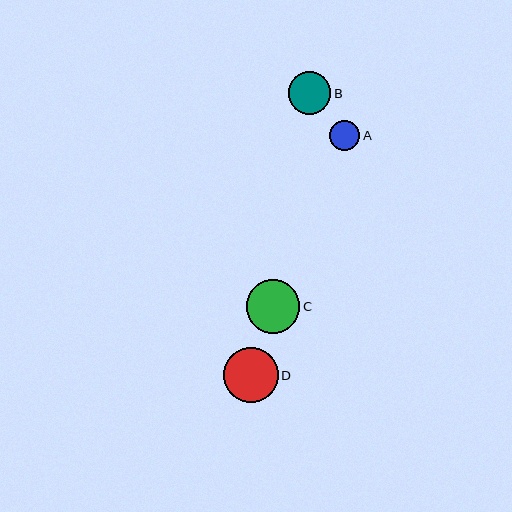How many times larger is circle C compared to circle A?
Circle C is approximately 1.8 times the size of circle A.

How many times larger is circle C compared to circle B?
Circle C is approximately 1.3 times the size of circle B.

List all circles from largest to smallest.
From largest to smallest: D, C, B, A.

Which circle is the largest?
Circle D is the largest with a size of approximately 55 pixels.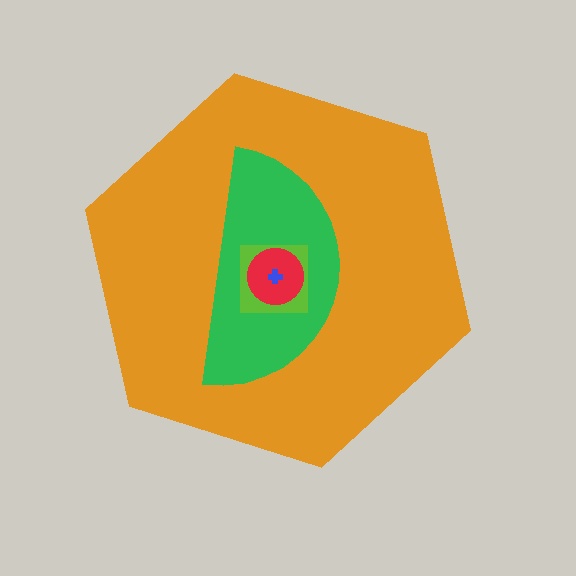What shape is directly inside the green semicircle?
The lime square.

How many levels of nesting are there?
5.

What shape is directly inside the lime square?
The red circle.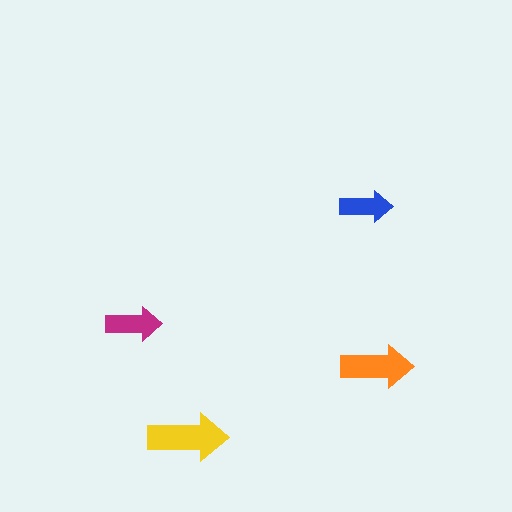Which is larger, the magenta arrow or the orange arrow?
The orange one.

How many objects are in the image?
There are 4 objects in the image.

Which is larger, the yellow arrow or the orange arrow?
The yellow one.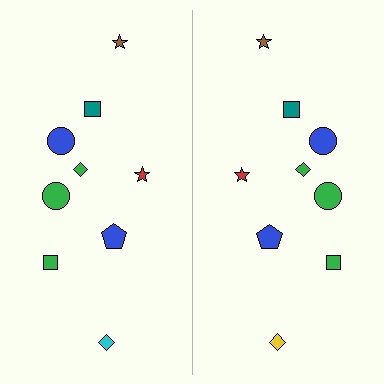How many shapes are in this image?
There are 18 shapes in this image.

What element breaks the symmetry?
The yellow diamond on the right side breaks the symmetry — its mirror counterpart is cyan.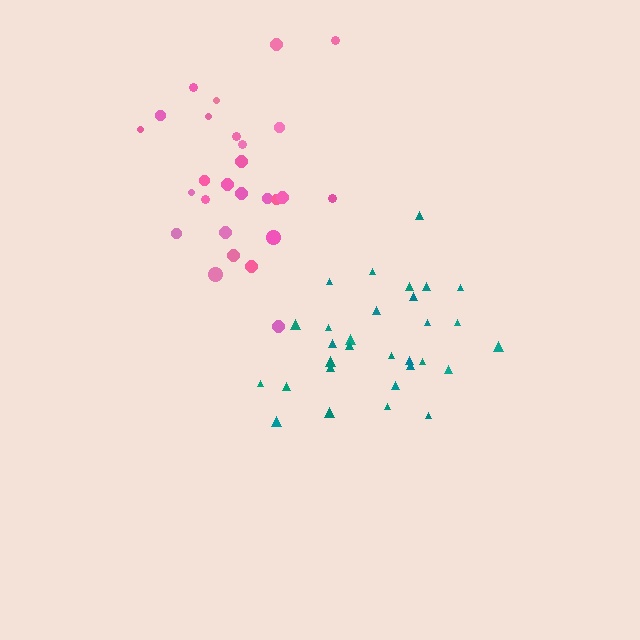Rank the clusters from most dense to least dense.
teal, pink.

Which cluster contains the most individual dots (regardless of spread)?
Teal (30).